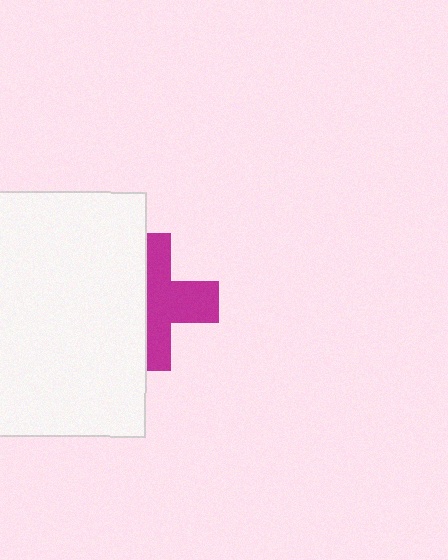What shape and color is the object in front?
The object in front is a white rectangle.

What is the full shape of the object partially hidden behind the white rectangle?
The partially hidden object is a magenta cross.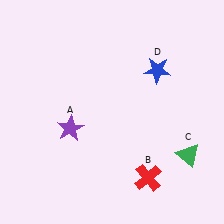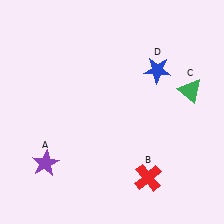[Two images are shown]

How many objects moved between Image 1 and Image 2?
2 objects moved between the two images.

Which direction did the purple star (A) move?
The purple star (A) moved down.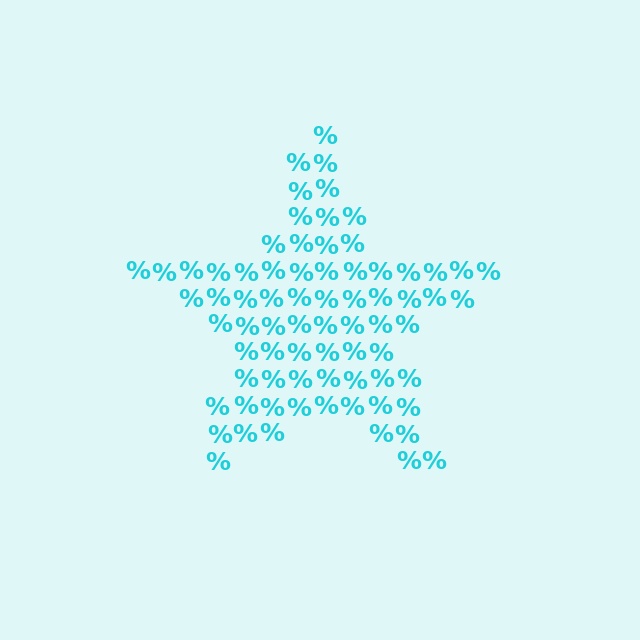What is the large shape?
The large shape is a star.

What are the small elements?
The small elements are percent signs.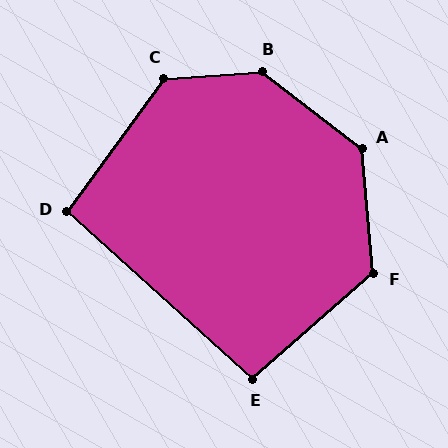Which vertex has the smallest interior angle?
D, at approximately 96 degrees.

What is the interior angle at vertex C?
Approximately 130 degrees (obtuse).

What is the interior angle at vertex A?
Approximately 133 degrees (obtuse).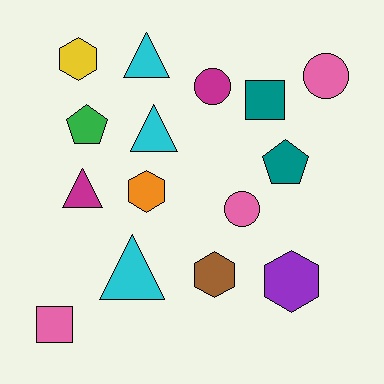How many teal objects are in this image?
There are 2 teal objects.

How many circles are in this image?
There are 3 circles.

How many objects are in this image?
There are 15 objects.